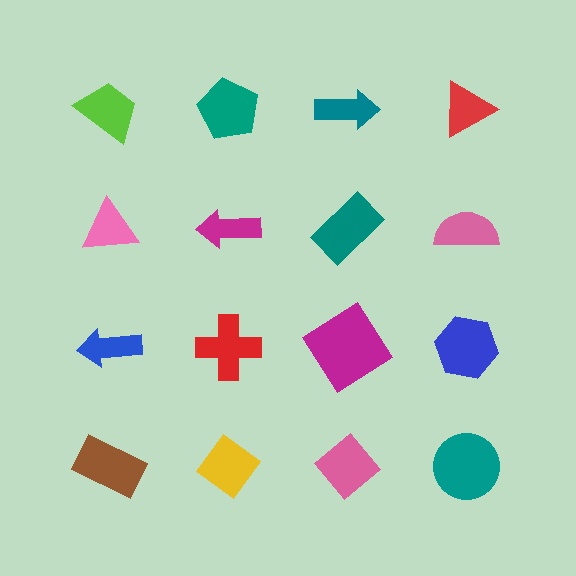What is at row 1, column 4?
A red triangle.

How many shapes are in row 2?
4 shapes.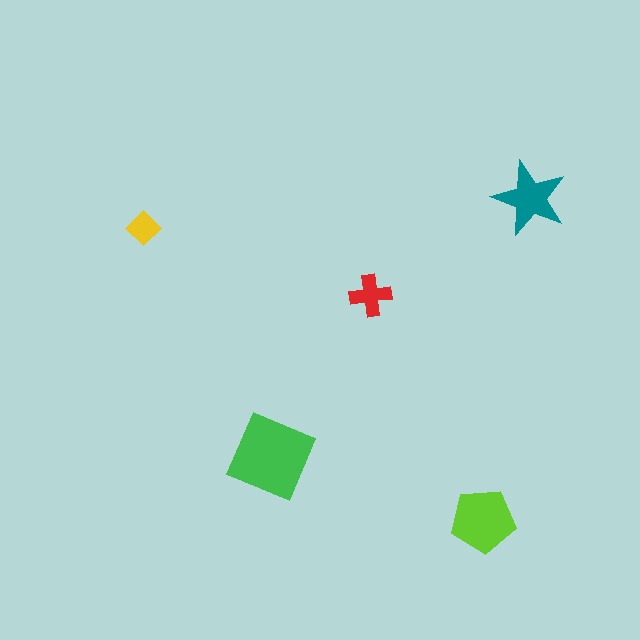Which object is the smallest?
The yellow diamond.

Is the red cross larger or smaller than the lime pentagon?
Smaller.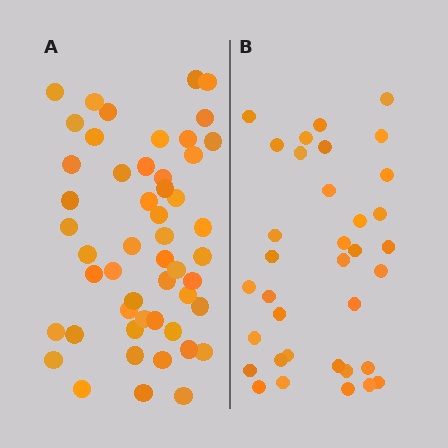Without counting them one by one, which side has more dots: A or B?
Region A (the left region) has more dots.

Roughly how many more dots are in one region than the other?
Region A has approximately 15 more dots than region B.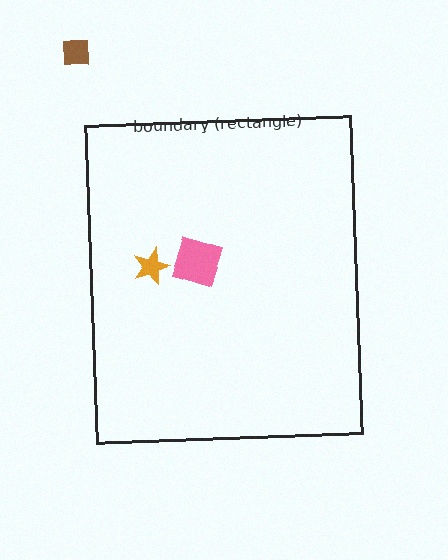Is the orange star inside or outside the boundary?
Inside.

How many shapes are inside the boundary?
2 inside, 1 outside.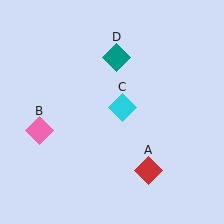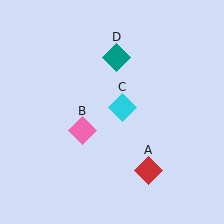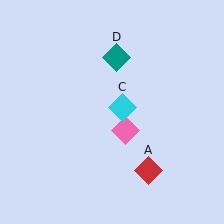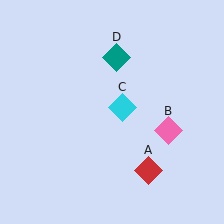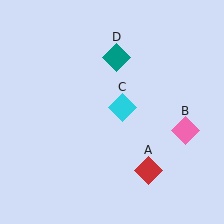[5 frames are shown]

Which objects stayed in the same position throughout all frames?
Red diamond (object A) and cyan diamond (object C) and teal diamond (object D) remained stationary.